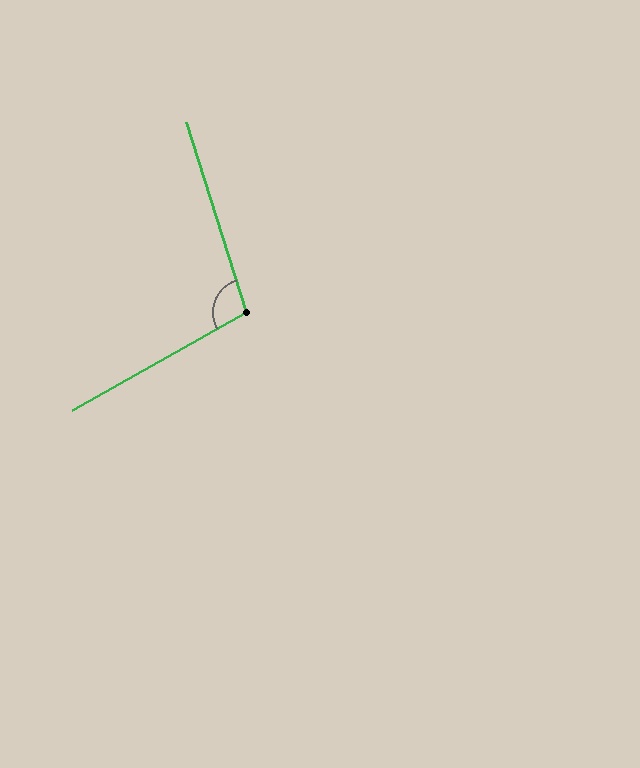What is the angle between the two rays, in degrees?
Approximately 102 degrees.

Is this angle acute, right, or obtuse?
It is obtuse.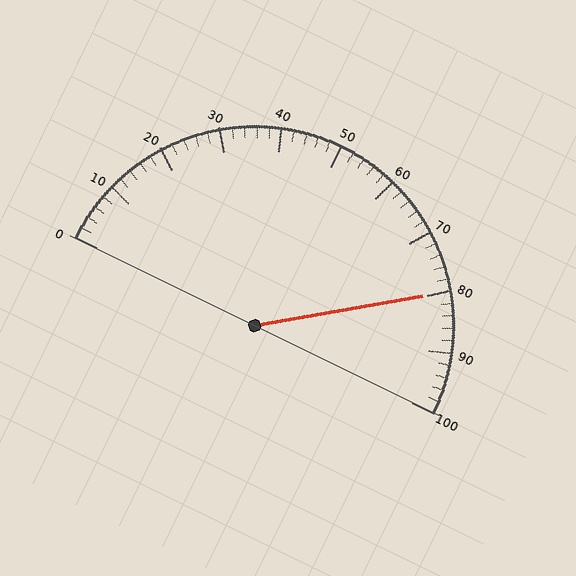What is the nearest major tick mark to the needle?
The nearest major tick mark is 80.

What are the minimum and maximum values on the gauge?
The gauge ranges from 0 to 100.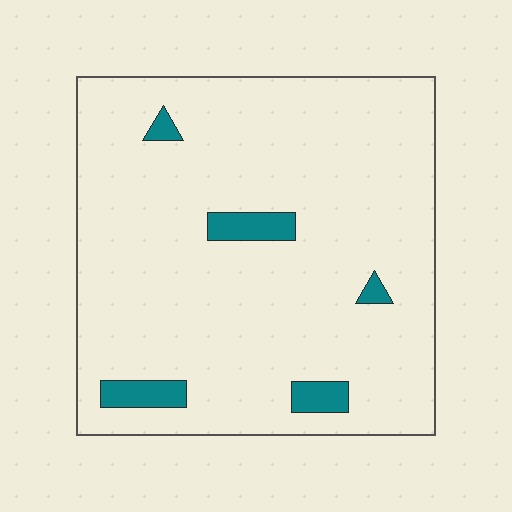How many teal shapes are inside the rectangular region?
5.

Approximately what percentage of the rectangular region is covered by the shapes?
Approximately 5%.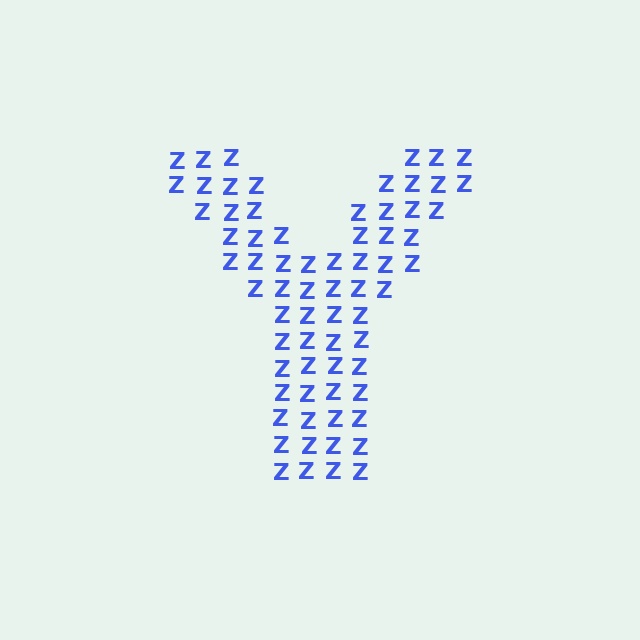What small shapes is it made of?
It is made of small letter Z's.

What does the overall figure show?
The overall figure shows the letter Y.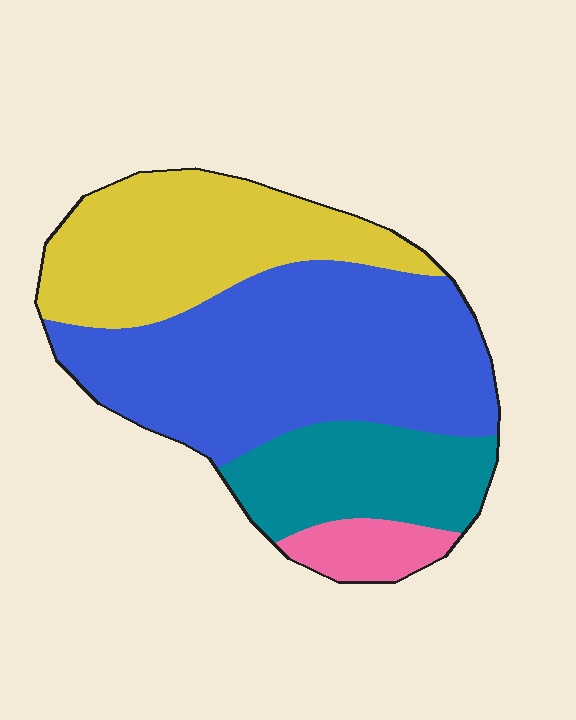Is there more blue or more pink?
Blue.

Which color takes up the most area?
Blue, at roughly 45%.